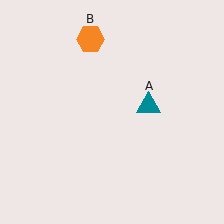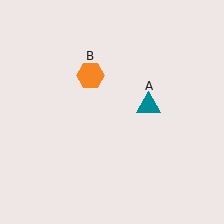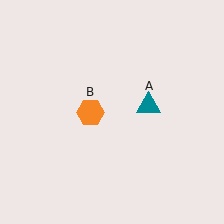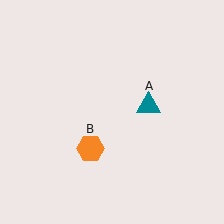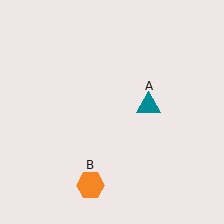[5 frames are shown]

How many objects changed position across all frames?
1 object changed position: orange hexagon (object B).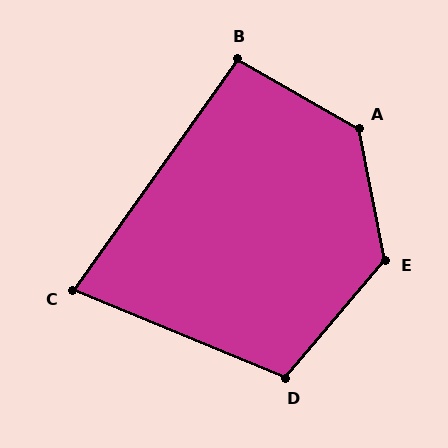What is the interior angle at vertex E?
Approximately 128 degrees (obtuse).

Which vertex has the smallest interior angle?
C, at approximately 77 degrees.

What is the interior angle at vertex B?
Approximately 96 degrees (obtuse).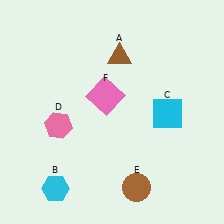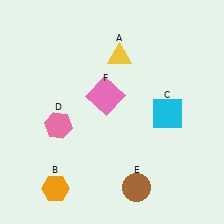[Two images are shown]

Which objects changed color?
A changed from brown to yellow. B changed from cyan to orange.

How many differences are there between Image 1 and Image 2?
There are 2 differences between the two images.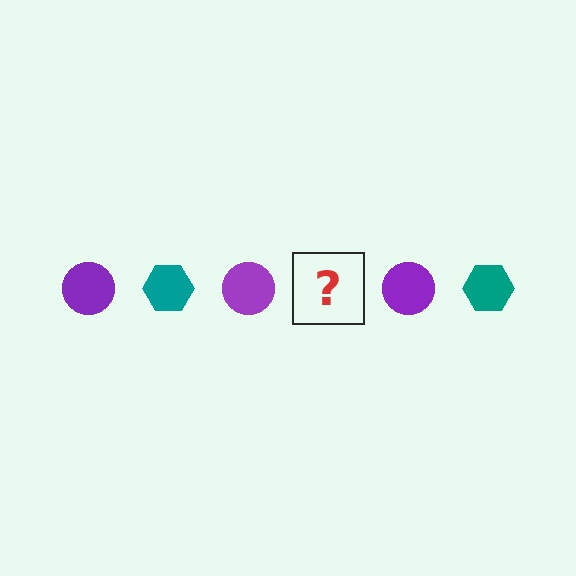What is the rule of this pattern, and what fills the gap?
The rule is that the pattern alternates between purple circle and teal hexagon. The gap should be filled with a teal hexagon.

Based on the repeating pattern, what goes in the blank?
The blank should be a teal hexagon.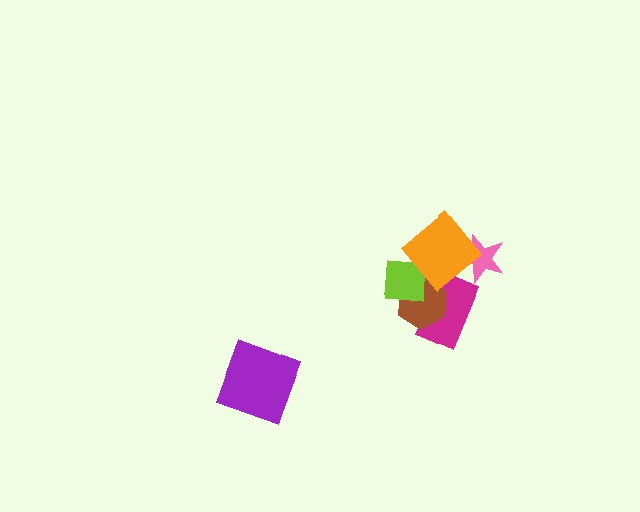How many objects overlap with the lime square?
3 objects overlap with the lime square.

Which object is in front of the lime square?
The orange diamond is in front of the lime square.